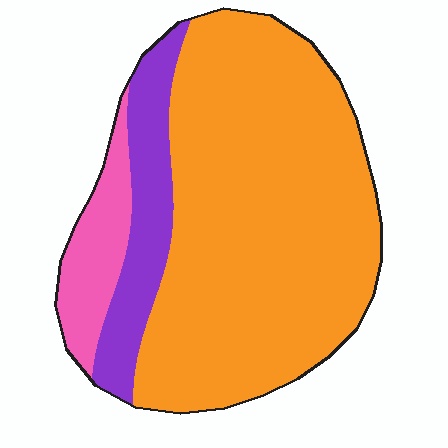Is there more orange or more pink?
Orange.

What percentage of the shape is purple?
Purple takes up less than a sixth of the shape.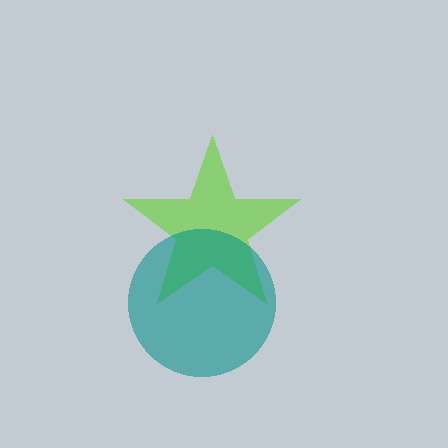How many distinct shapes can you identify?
There are 2 distinct shapes: a lime star, a teal circle.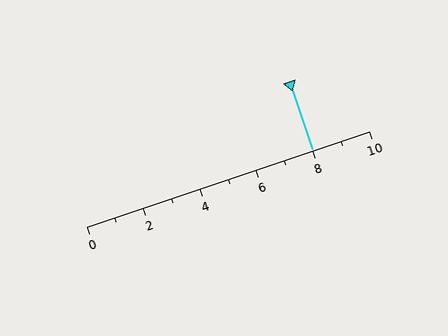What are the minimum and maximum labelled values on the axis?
The axis runs from 0 to 10.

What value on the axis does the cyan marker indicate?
The marker indicates approximately 8.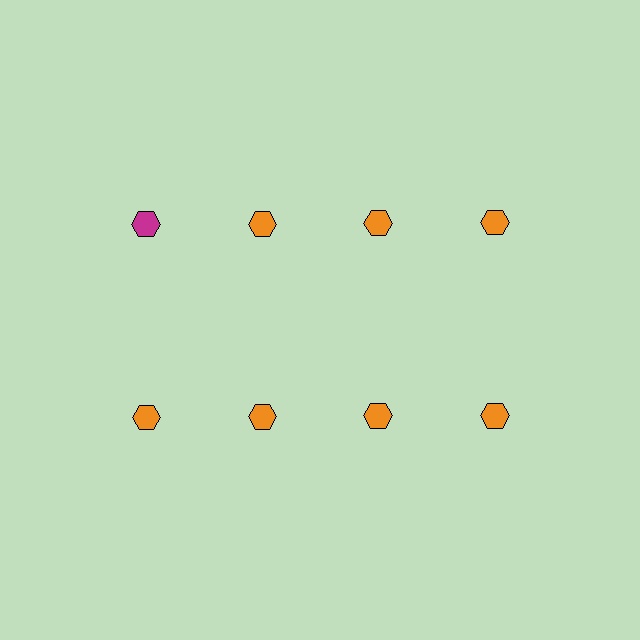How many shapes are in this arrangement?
There are 8 shapes arranged in a grid pattern.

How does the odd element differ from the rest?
It has a different color: magenta instead of orange.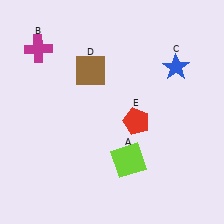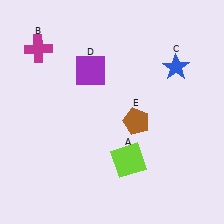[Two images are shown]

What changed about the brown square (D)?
In Image 1, D is brown. In Image 2, it changed to purple.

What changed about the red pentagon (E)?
In Image 1, E is red. In Image 2, it changed to brown.